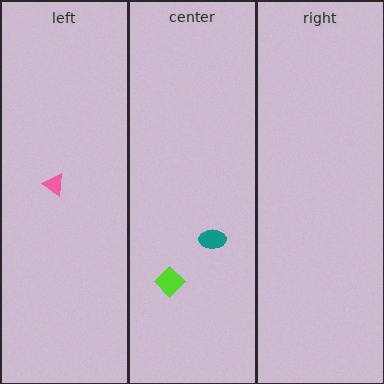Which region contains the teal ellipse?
The center region.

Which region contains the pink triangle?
The left region.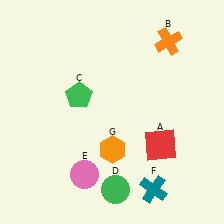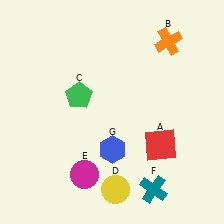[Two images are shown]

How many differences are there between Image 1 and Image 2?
There are 3 differences between the two images.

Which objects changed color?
D changed from green to yellow. E changed from pink to magenta. G changed from orange to blue.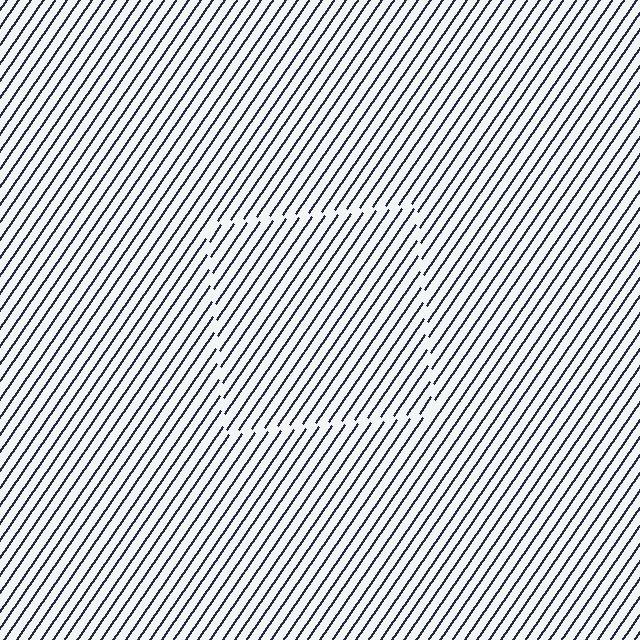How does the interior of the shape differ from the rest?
The interior of the shape contains the same grating, shifted by half a period — the contour is defined by the phase discontinuity where line-ends from the inner and outer gratings abut.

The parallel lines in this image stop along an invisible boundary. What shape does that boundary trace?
An illusory square. The interior of the shape contains the same grating, shifted by half a period — the contour is defined by the phase discontinuity where line-ends from the inner and outer gratings abut.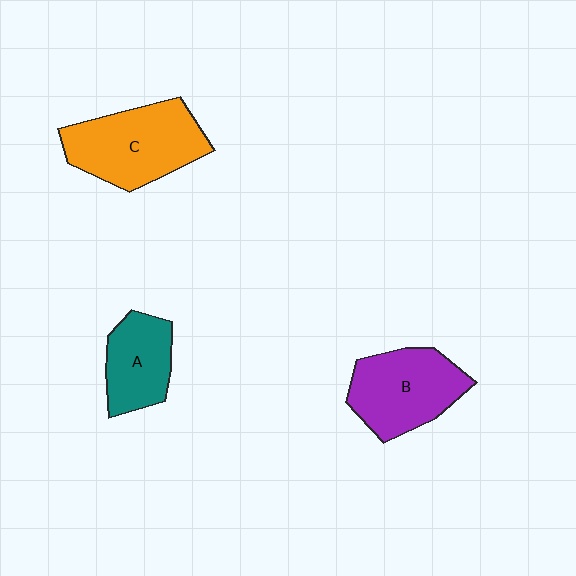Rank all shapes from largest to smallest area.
From largest to smallest: C (orange), B (purple), A (teal).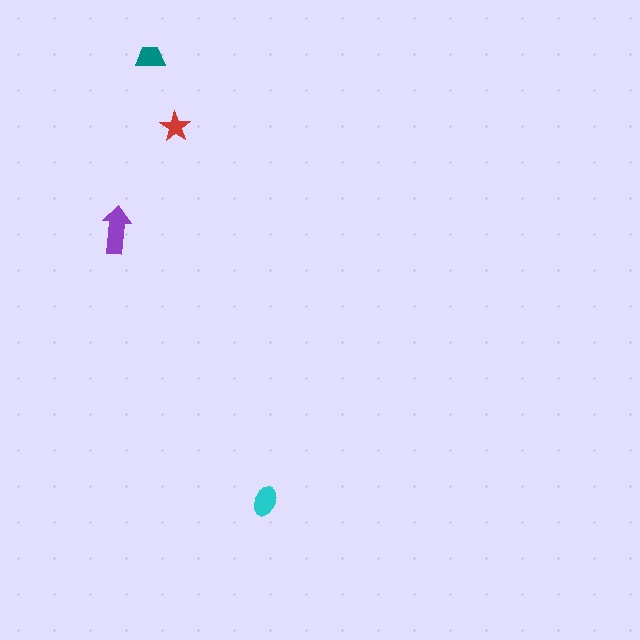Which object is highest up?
The teal trapezoid is topmost.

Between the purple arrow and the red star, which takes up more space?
The purple arrow.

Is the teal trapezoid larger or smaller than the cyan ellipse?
Smaller.